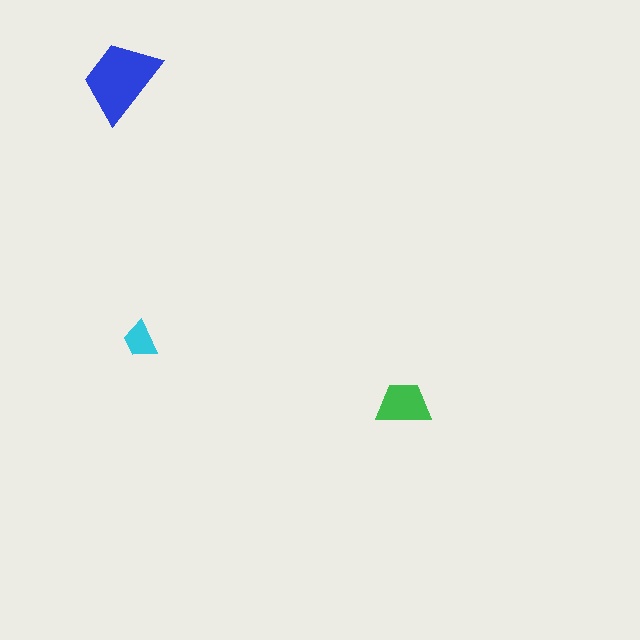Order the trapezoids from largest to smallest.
the blue one, the green one, the cyan one.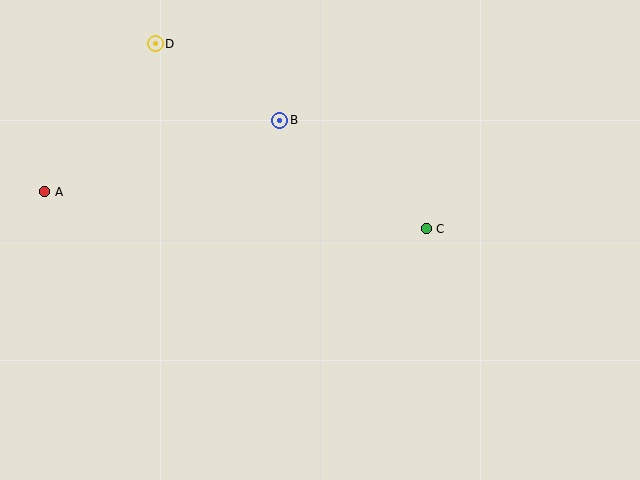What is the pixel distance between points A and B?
The distance between A and B is 246 pixels.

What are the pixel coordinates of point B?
Point B is at (280, 120).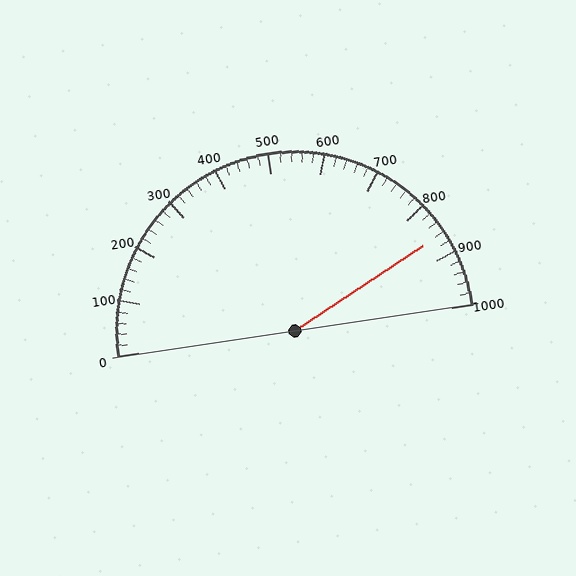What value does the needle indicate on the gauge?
The needle indicates approximately 860.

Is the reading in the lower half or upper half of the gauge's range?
The reading is in the upper half of the range (0 to 1000).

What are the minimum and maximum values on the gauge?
The gauge ranges from 0 to 1000.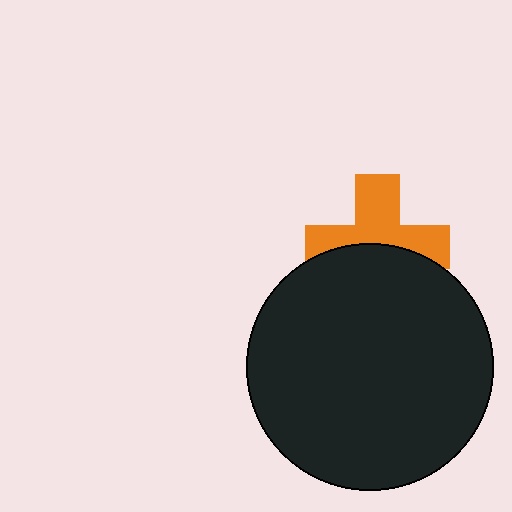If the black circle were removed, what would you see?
You would see the complete orange cross.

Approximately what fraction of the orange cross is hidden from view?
Roughly 45% of the orange cross is hidden behind the black circle.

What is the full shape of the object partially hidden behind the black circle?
The partially hidden object is an orange cross.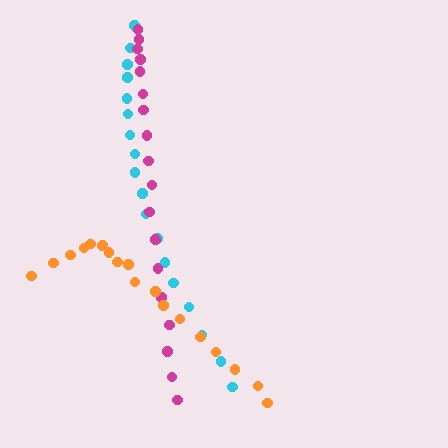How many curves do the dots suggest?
There are 3 distinct paths.